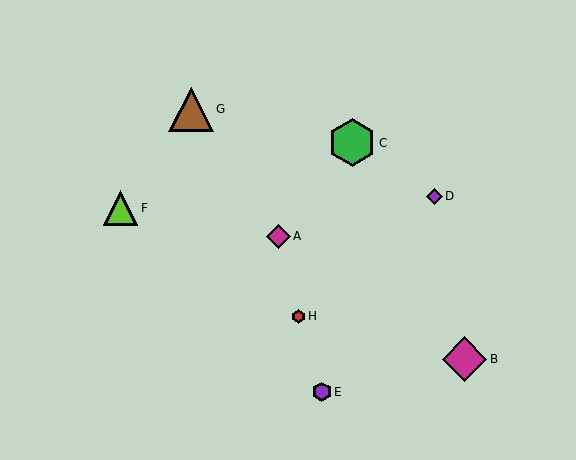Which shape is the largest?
The green hexagon (labeled C) is the largest.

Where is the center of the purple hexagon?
The center of the purple hexagon is at (322, 392).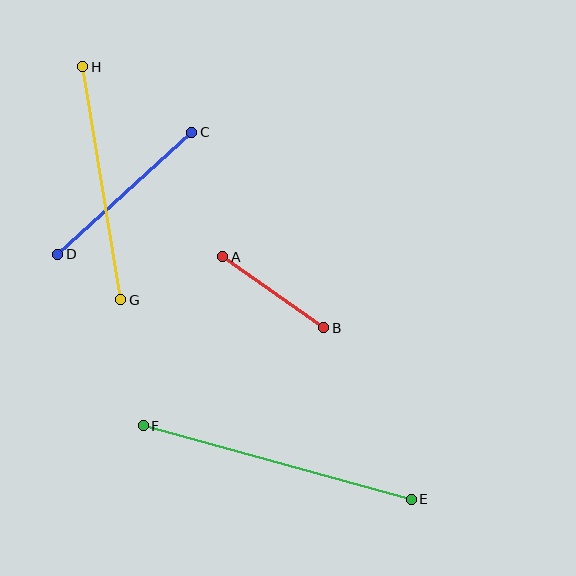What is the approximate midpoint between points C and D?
The midpoint is at approximately (125, 193) pixels.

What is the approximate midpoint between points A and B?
The midpoint is at approximately (273, 292) pixels.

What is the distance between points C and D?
The distance is approximately 181 pixels.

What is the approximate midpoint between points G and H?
The midpoint is at approximately (102, 183) pixels.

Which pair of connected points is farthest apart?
Points E and F are farthest apart.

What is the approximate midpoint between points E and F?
The midpoint is at approximately (277, 463) pixels.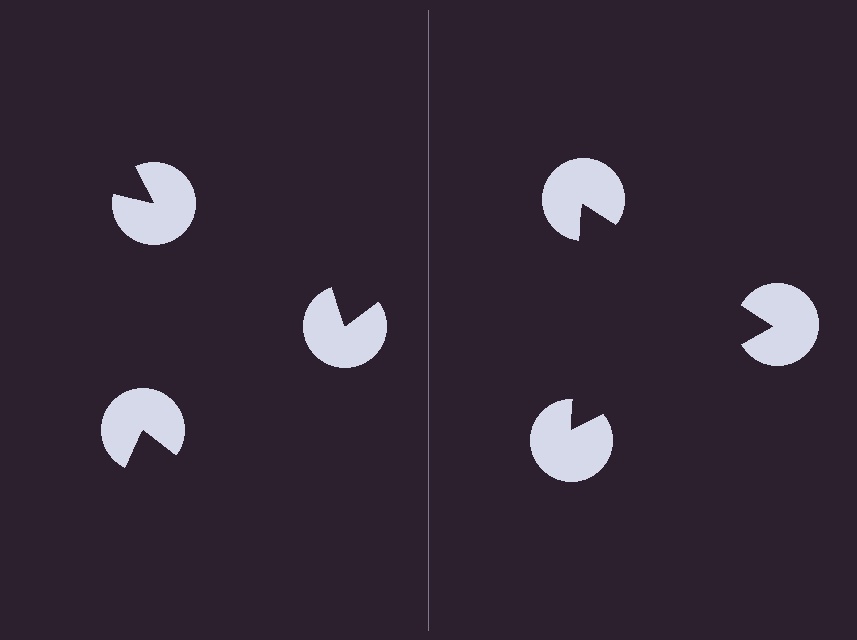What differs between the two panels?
The pac-man discs are positioned identically on both sides; only the wedge orientations differ. On the right they align to a triangle; on the left they are misaligned.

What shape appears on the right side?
An illusory triangle.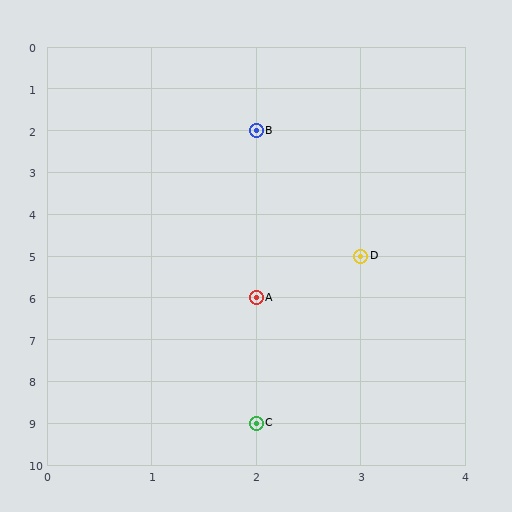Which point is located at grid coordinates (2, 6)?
Point A is at (2, 6).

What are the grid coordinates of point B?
Point B is at grid coordinates (2, 2).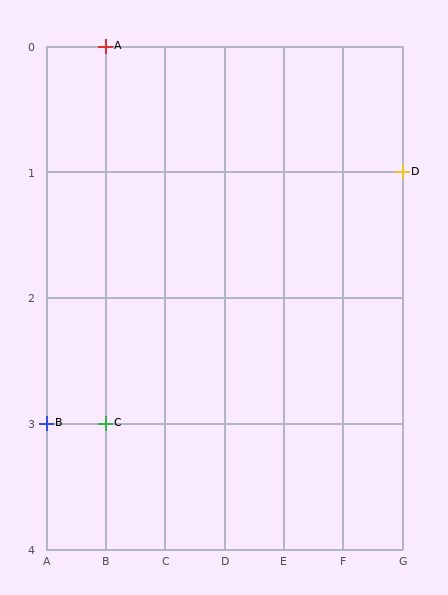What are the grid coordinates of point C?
Point C is at grid coordinates (B, 3).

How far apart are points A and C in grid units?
Points A and C are 3 rows apart.